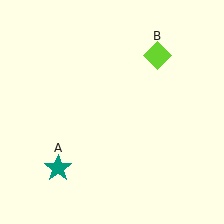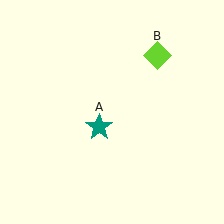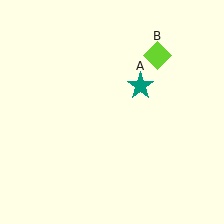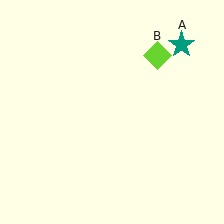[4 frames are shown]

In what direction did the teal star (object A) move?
The teal star (object A) moved up and to the right.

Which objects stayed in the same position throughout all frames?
Lime diamond (object B) remained stationary.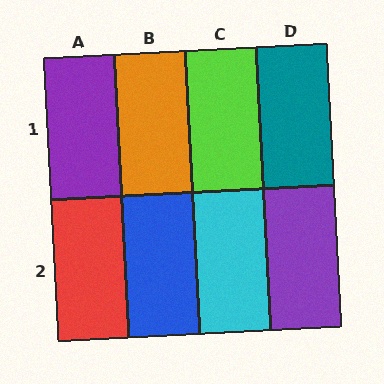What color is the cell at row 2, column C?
Cyan.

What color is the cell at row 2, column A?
Red.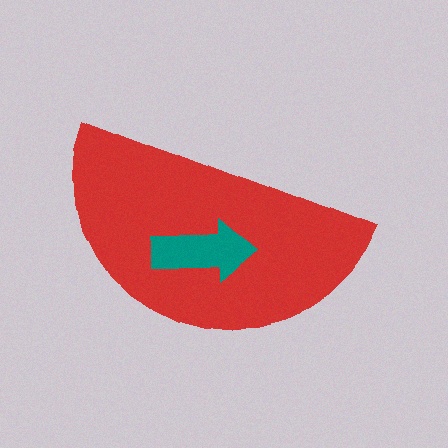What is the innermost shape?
The teal arrow.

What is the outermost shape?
The red semicircle.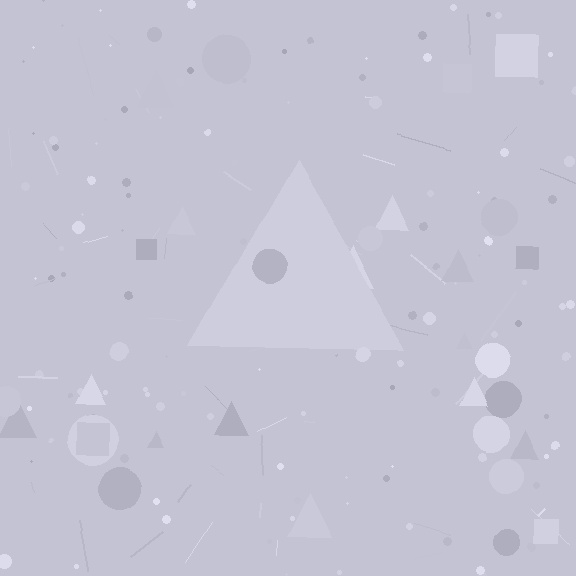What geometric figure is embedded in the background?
A triangle is embedded in the background.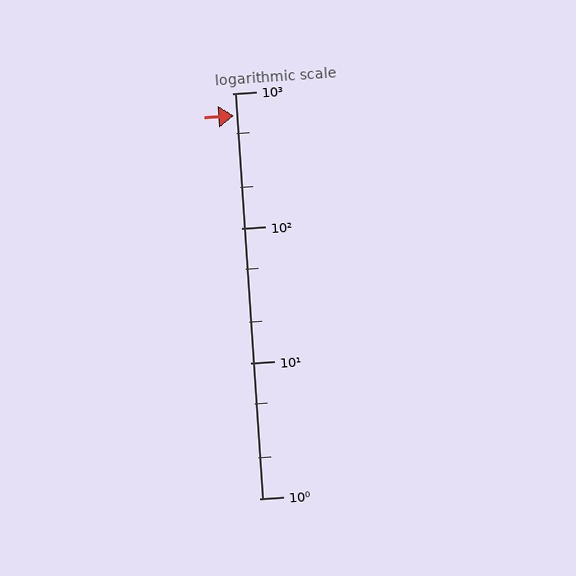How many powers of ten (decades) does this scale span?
The scale spans 3 decades, from 1 to 1000.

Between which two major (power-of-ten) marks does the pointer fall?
The pointer is between 100 and 1000.